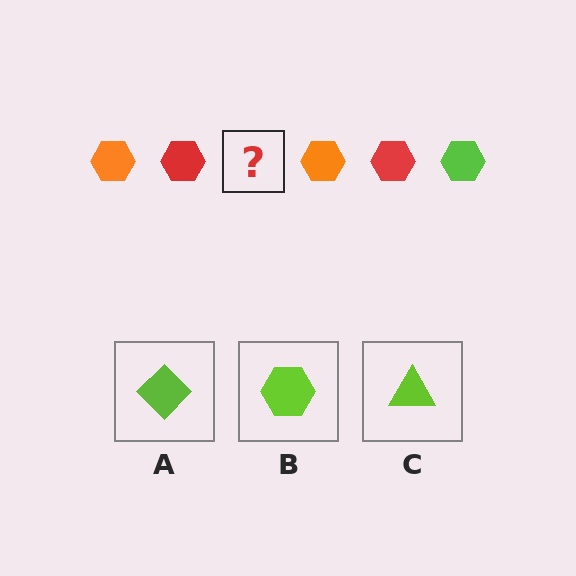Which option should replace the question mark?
Option B.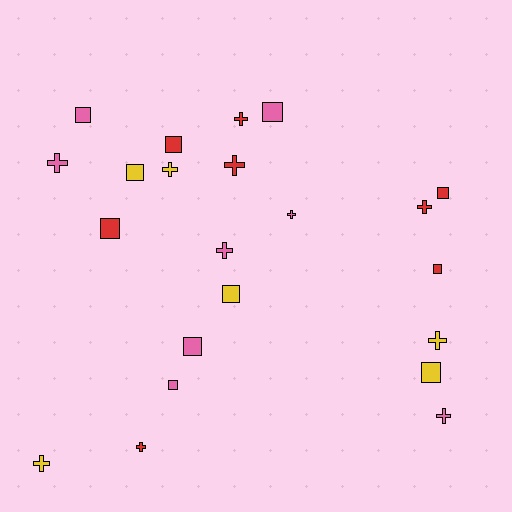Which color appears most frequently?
Pink, with 8 objects.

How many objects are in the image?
There are 22 objects.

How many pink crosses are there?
There are 4 pink crosses.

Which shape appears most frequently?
Cross, with 11 objects.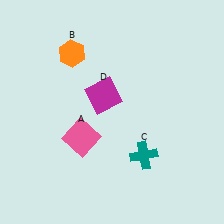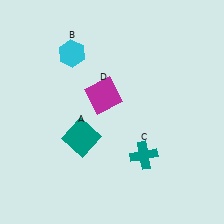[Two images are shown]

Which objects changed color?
A changed from pink to teal. B changed from orange to cyan.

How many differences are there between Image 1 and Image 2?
There are 2 differences between the two images.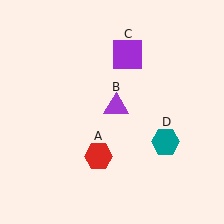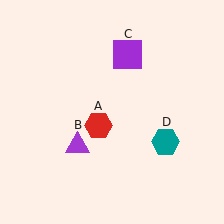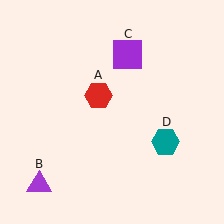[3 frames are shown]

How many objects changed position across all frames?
2 objects changed position: red hexagon (object A), purple triangle (object B).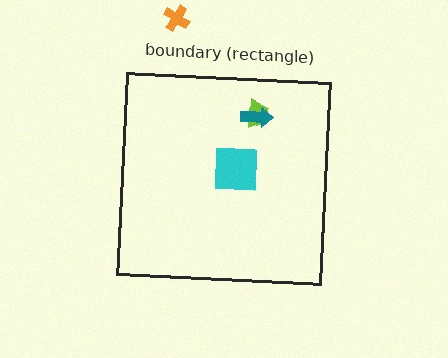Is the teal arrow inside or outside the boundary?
Inside.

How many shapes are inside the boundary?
3 inside, 1 outside.